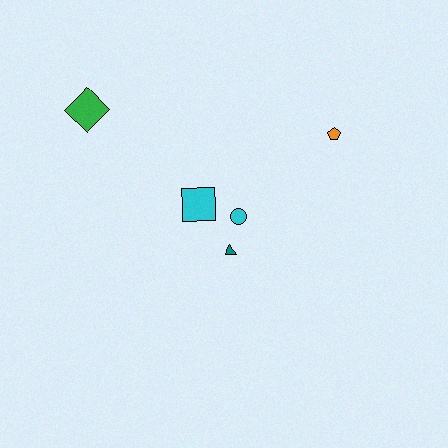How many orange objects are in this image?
There is 1 orange object.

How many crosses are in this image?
There are no crosses.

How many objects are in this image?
There are 5 objects.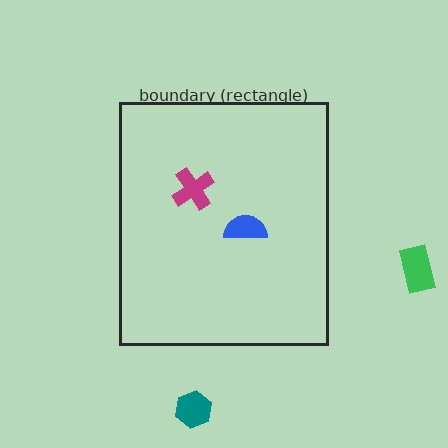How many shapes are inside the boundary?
2 inside, 2 outside.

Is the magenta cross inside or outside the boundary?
Inside.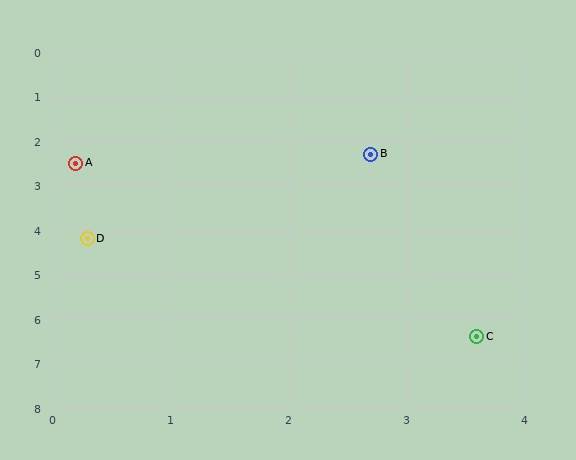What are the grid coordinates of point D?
Point D is at approximately (0.3, 4.2).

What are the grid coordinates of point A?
Point A is at approximately (0.2, 2.5).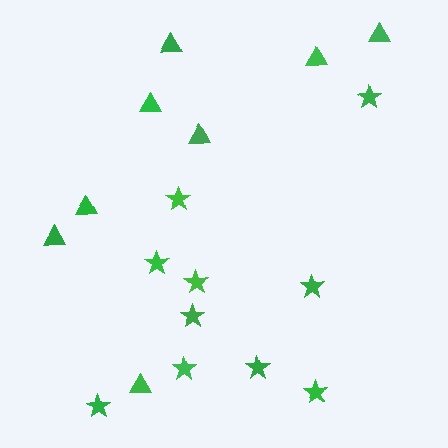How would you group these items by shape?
There are 2 groups: one group of triangles (8) and one group of stars (10).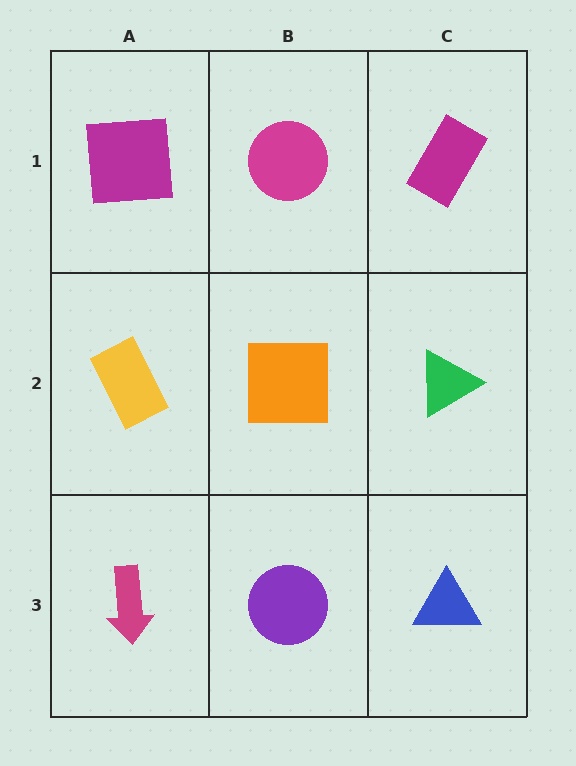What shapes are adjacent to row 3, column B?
An orange square (row 2, column B), a magenta arrow (row 3, column A), a blue triangle (row 3, column C).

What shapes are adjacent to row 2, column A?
A magenta square (row 1, column A), a magenta arrow (row 3, column A), an orange square (row 2, column B).